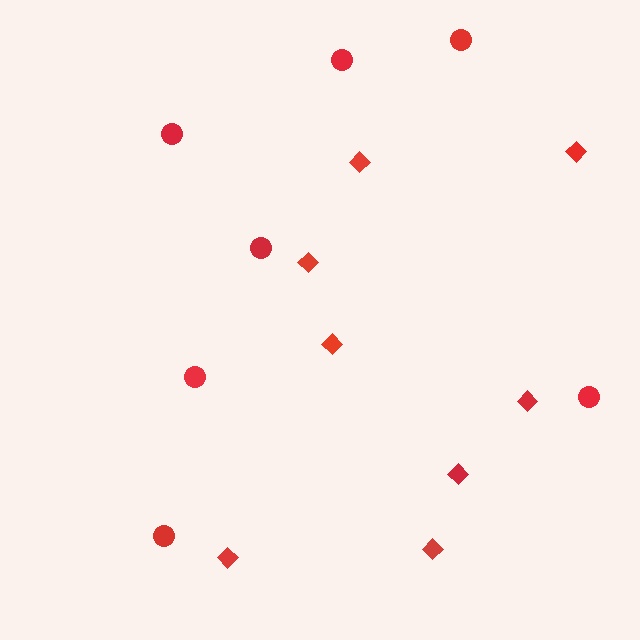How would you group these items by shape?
There are 2 groups: one group of circles (7) and one group of diamonds (8).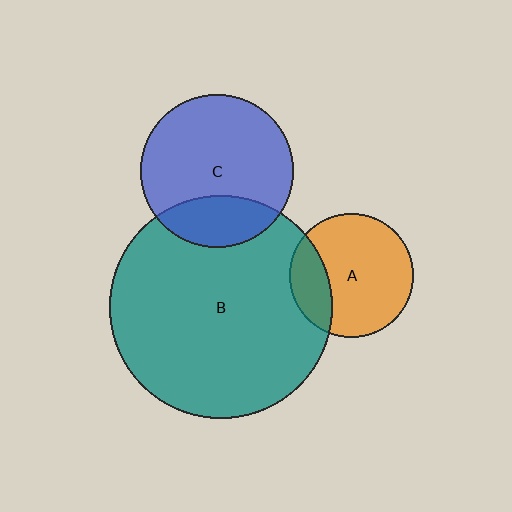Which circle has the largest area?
Circle B (teal).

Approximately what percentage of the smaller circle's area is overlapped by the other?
Approximately 25%.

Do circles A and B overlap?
Yes.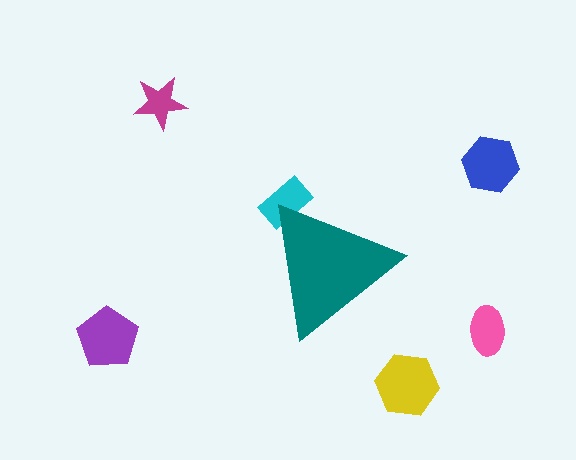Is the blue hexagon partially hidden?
No, the blue hexagon is fully visible.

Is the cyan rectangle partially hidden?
Yes, the cyan rectangle is partially hidden behind the teal triangle.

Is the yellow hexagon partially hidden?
No, the yellow hexagon is fully visible.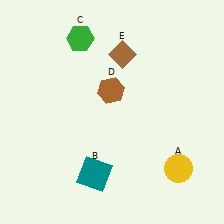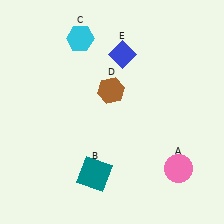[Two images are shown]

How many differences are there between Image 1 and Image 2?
There are 3 differences between the two images.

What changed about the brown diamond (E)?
In Image 1, E is brown. In Image 2, it changed to blue.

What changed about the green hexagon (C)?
In Image 1, C is green. In Image 2, it changed to cyan.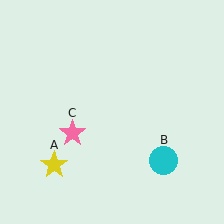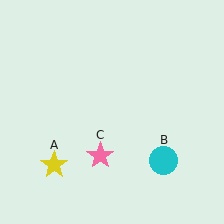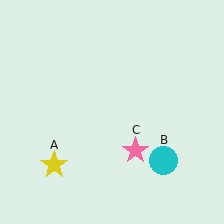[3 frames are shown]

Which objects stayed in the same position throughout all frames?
Yellow star (object A) and cyan circle (object B) remained stationary.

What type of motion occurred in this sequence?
The pink star (object C) rotated counterclockwise around the center of the scene.